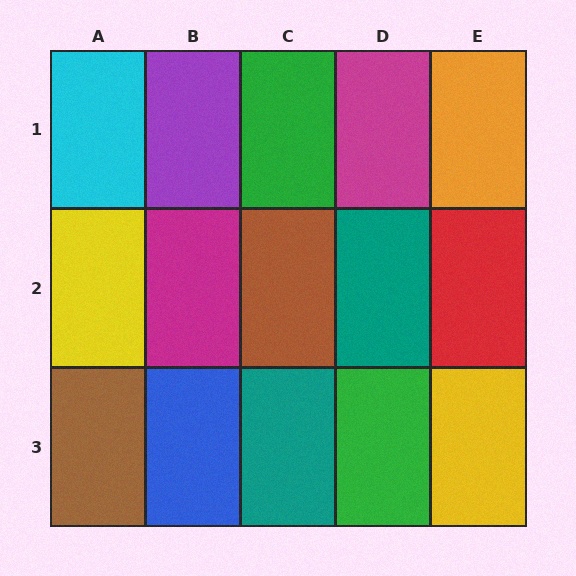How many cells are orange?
1 cell is orange.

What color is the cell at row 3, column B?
Blue.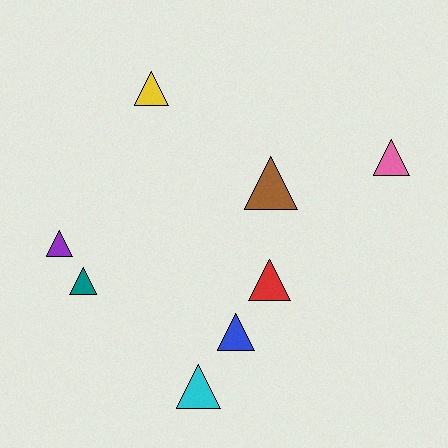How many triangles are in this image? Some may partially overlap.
There are 8 triangles.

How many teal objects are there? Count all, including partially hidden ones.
There is 1 teal object.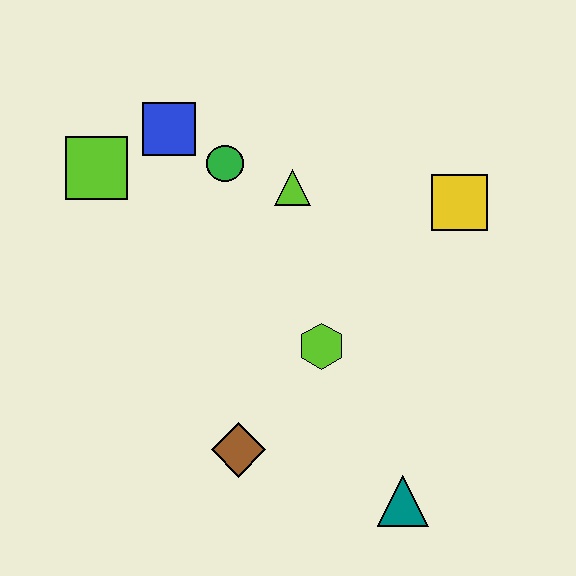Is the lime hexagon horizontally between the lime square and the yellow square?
Yes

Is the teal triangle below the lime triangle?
Yes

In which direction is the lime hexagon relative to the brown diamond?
The lime hexagon is above the brown diamond.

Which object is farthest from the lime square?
The teal triangle is farthest from the lime square.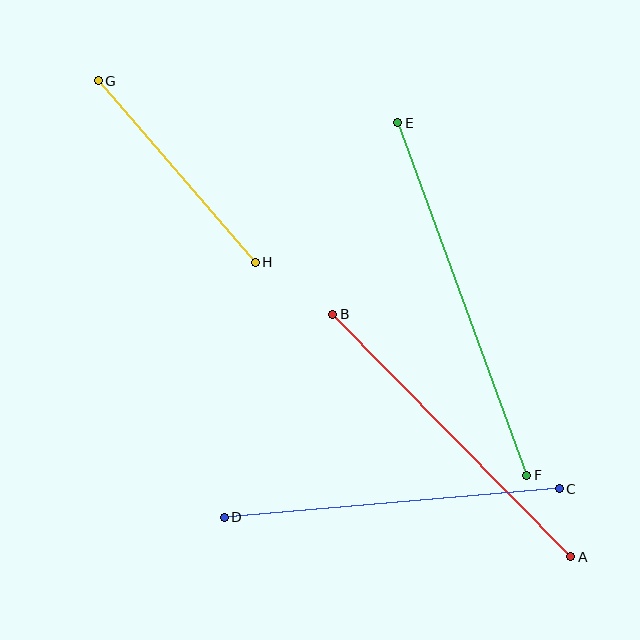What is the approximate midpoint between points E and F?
The midpoint is at approximately (462, 299) pixels.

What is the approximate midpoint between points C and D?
The midpoint is at approximately (392, 503) pixels.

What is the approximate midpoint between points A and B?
The midpoint is at approximately (452, 436) pixels.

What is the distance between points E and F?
The distance is approximately 376 pixels.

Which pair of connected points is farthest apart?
Points E and F are farthest apart.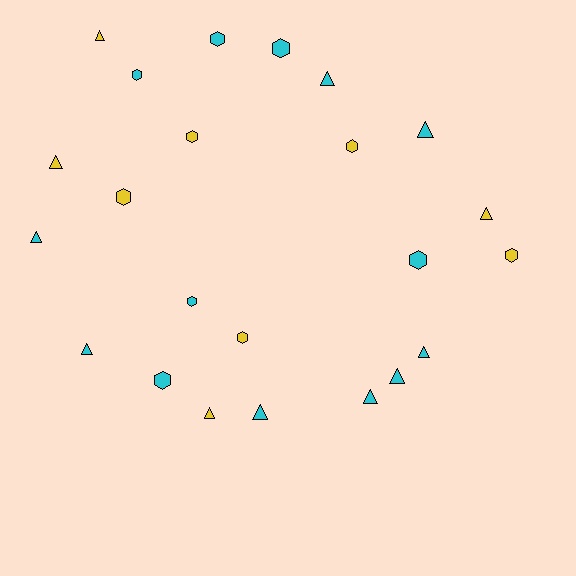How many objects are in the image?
There are 23 objects.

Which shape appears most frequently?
Triangle, with 12 objects.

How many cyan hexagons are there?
There are 6 cyan hexagons.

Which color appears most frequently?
Cyan, with 14 objects.